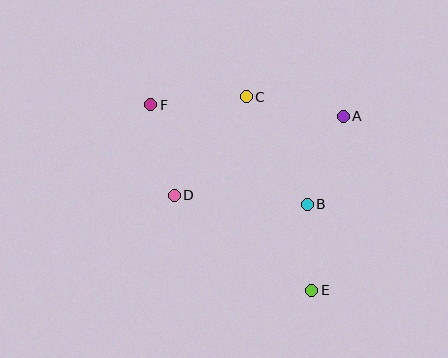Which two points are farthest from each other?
Points E and F are farthest from each other.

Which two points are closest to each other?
Points B and E are closest to each other.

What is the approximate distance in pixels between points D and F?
The distance between D and F is approximately 94 pixels.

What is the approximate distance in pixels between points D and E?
The distance between D and E is approximately 167 pixels.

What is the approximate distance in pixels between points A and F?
The distance between A and F is approximately 193 pixels.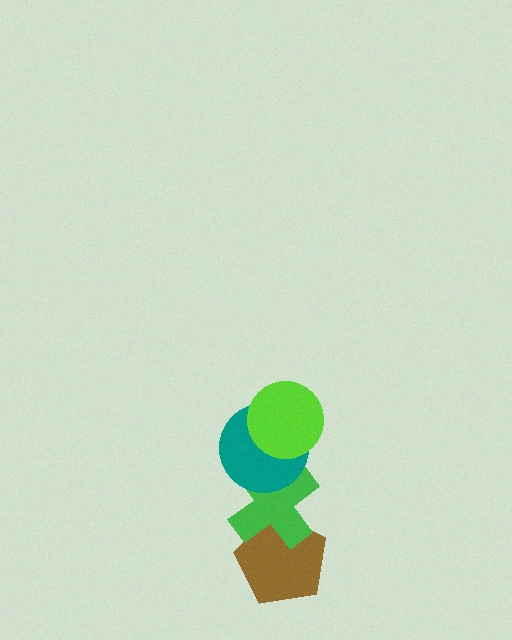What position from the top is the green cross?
The green cross is 3rd from the top.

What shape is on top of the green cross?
The teal circle is on top of the green cross.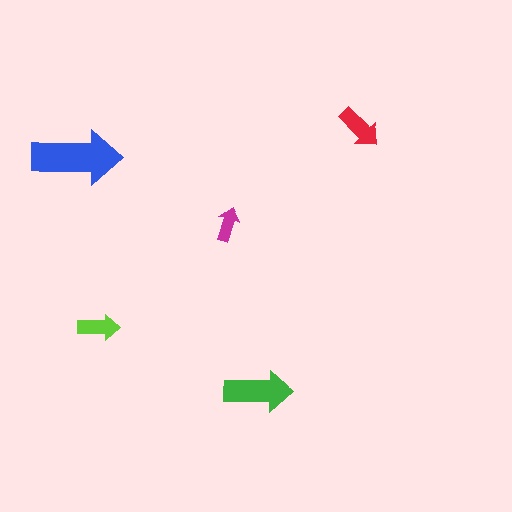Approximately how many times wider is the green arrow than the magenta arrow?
About 2 times wider.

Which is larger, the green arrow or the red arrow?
The green one.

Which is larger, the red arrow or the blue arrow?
The blue one.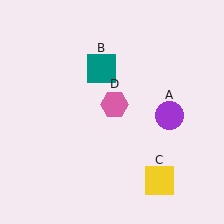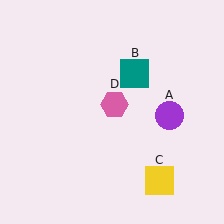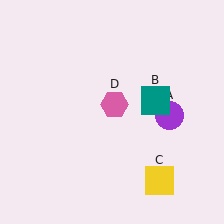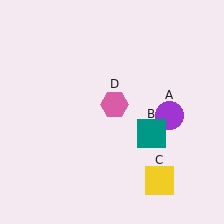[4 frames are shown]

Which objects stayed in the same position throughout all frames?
Purple circle (object A) and yellow square (object C) and pink hexagon (object D) remained stationary.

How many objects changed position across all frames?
1 object changed position: teal square (object B).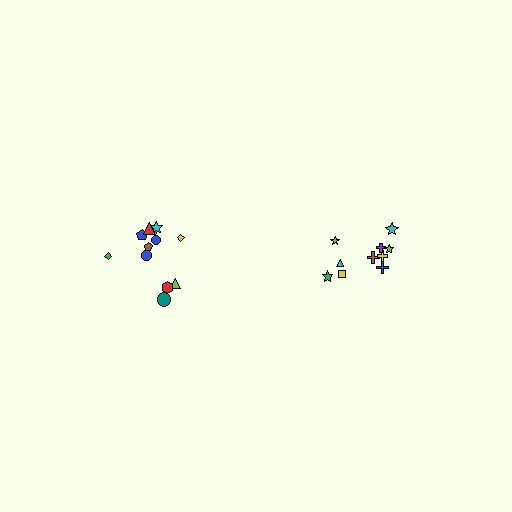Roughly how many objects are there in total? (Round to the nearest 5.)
Roughly 20 objects in total.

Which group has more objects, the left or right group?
The left group.